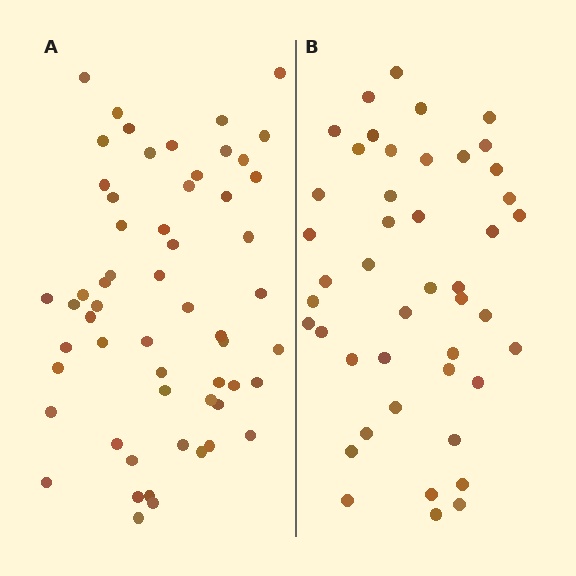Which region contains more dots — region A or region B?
Region A (the left region) has more dots.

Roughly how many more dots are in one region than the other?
Region A has roughly 12 or so more dots than region B.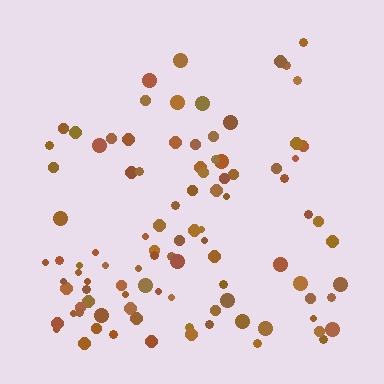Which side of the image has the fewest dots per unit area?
The top.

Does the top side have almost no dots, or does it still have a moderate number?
Still a moderate number, just noticeably fewer than the bottom.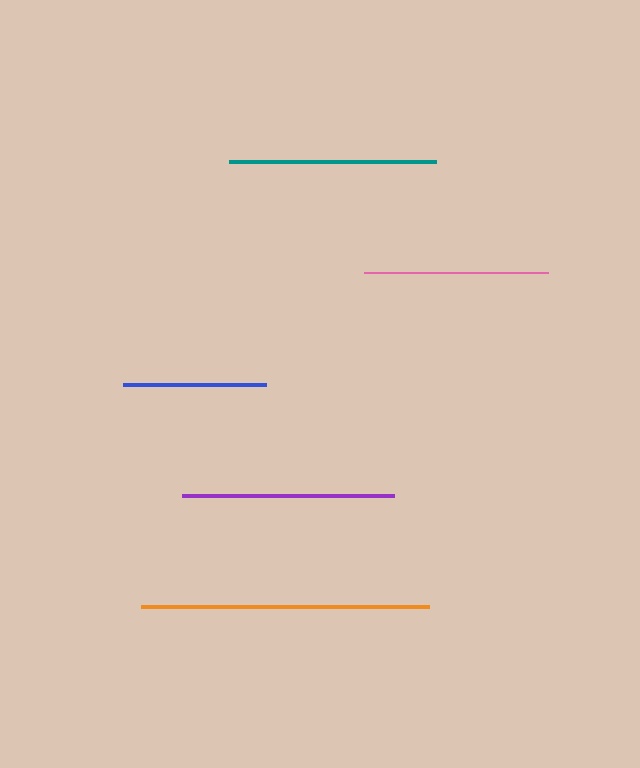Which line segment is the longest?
The orange line is the longest at approximately 288 pixels.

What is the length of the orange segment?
The orange segment is approximately 288 pixels long.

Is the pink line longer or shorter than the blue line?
The pink line is longer than the blue line.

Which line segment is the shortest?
The blue line is the shortest at approximately 143 pixels.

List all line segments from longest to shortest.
From longest to shortest: orange, purple, teal, pink, blue.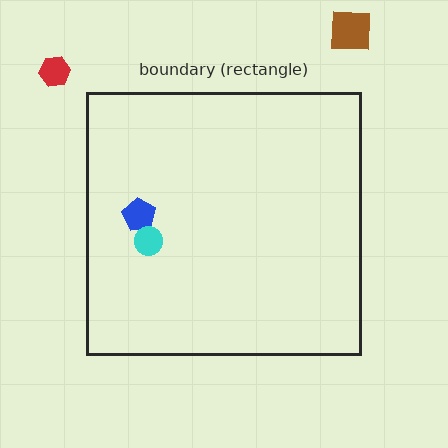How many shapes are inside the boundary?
2 inside, 2 outside.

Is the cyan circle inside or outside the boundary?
Inside.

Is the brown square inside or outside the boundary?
Outside.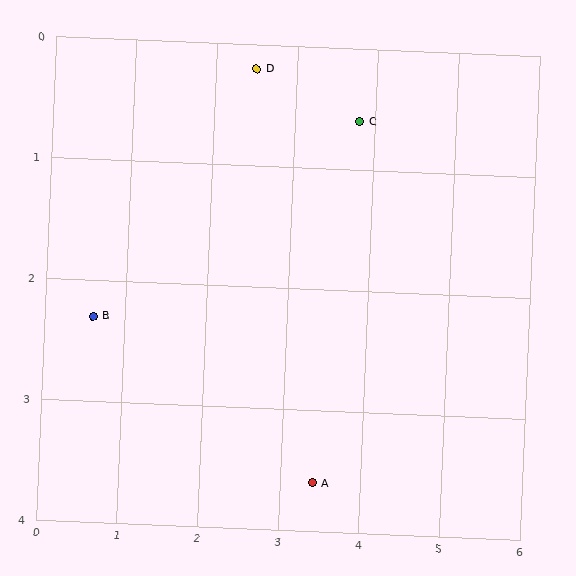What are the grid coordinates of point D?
Point D is at approximately (2.5, 0.2).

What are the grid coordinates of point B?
Point B is at approximately (0.6, 2.3).